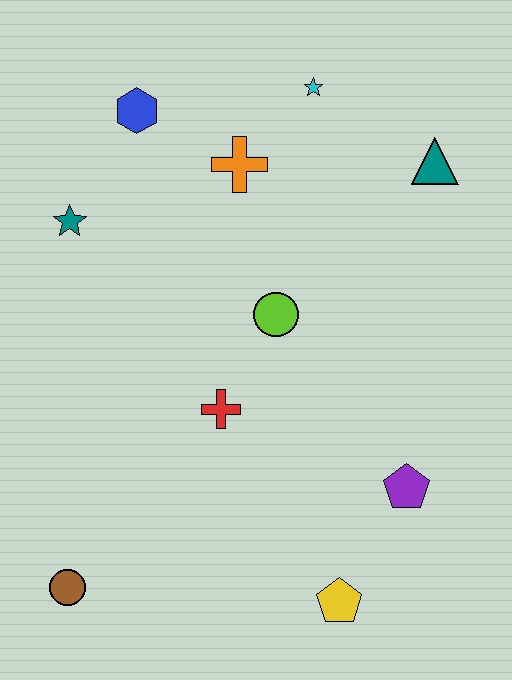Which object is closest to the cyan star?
The orange cross is closest to the cyan star.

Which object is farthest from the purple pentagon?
The blue hexagon is farthest from the purple pentagon.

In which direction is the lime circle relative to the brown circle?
The lime circle is above the brown circle.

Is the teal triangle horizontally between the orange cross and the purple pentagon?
No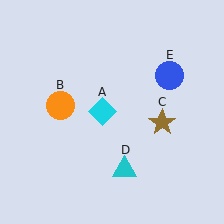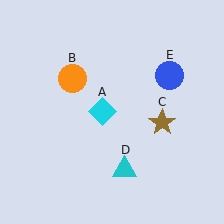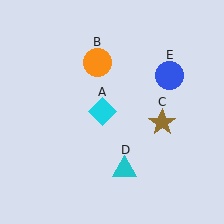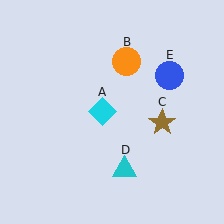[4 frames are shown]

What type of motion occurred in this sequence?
The orange circle (object B) rotated clockwise around the center of the scene.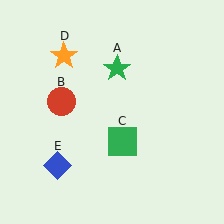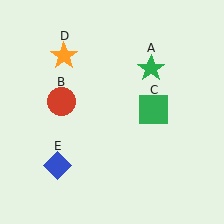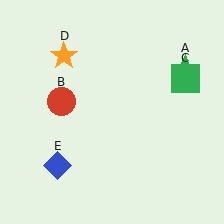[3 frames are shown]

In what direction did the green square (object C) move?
The green square (object C) moved up and to the right.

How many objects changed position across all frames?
2 objects changed position: green star (object A), green square (object C).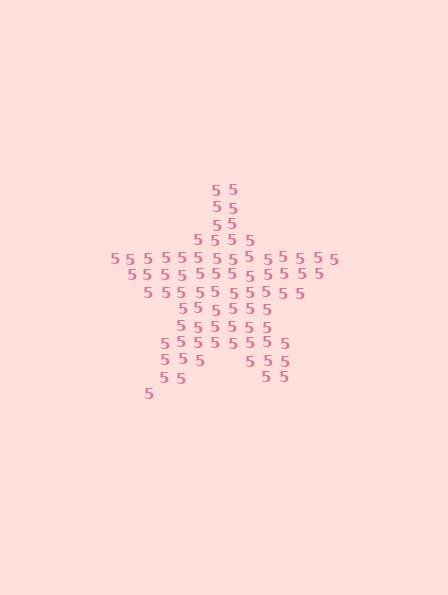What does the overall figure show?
The overall figure shows a star.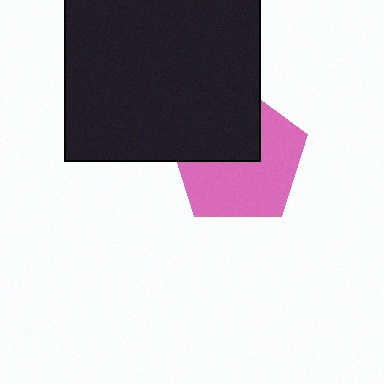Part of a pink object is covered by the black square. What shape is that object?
It is a pentagon.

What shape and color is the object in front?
The object in front is a black square.